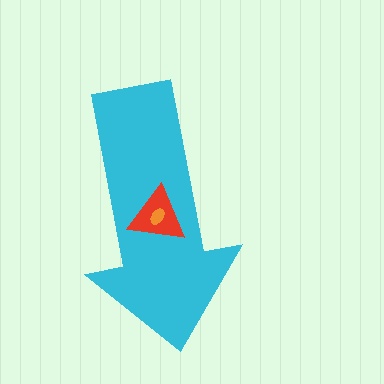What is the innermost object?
The orange ellipse.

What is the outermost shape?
The cyan arrow.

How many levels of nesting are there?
3.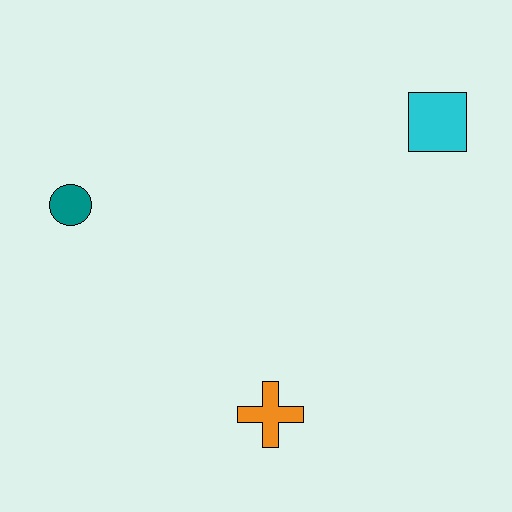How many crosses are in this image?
There is 1 cross.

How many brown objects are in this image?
There are no brown objects.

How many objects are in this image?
There are 3 objects.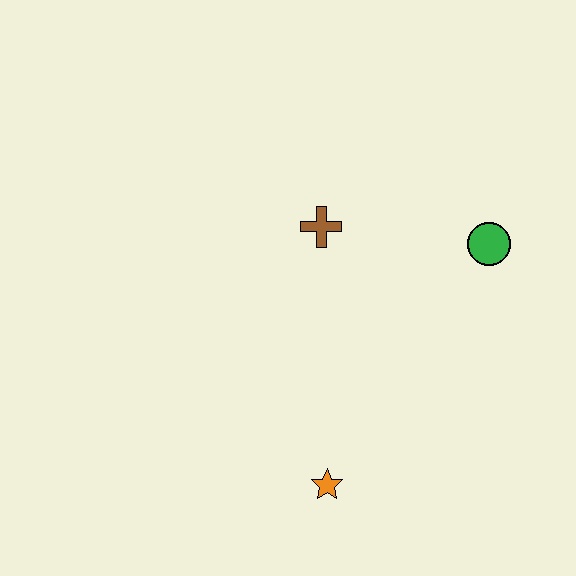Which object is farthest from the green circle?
The orange star is farthest from the green circle.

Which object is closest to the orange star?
The brown cross is closest to the orange star.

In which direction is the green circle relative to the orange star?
The green circle is above the orange star.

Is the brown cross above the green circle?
Yes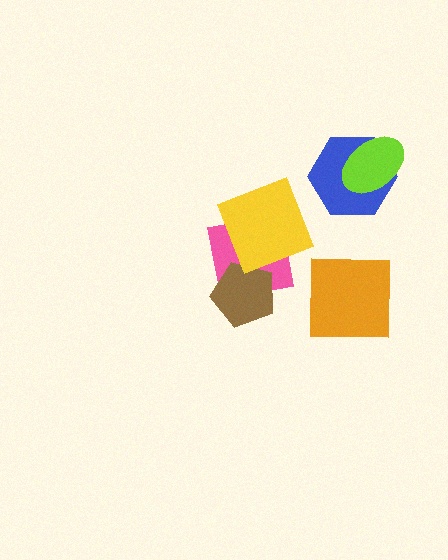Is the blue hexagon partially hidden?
Yes, it is partially covered by another shape.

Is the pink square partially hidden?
Yes, it is partially covered by another shape.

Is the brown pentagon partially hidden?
No, no other shape covers it.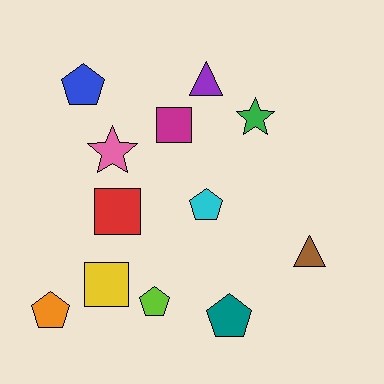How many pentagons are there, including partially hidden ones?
There are 5 pentagons.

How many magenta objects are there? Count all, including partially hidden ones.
There is 1 magenta object.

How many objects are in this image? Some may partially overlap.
There are 12 objects.